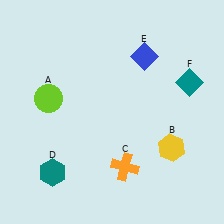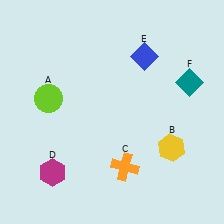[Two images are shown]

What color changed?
The hexagon (D) changed from teal in Image 1 to magenta in Image 2.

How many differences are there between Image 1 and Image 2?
There is 1 difference between the two images.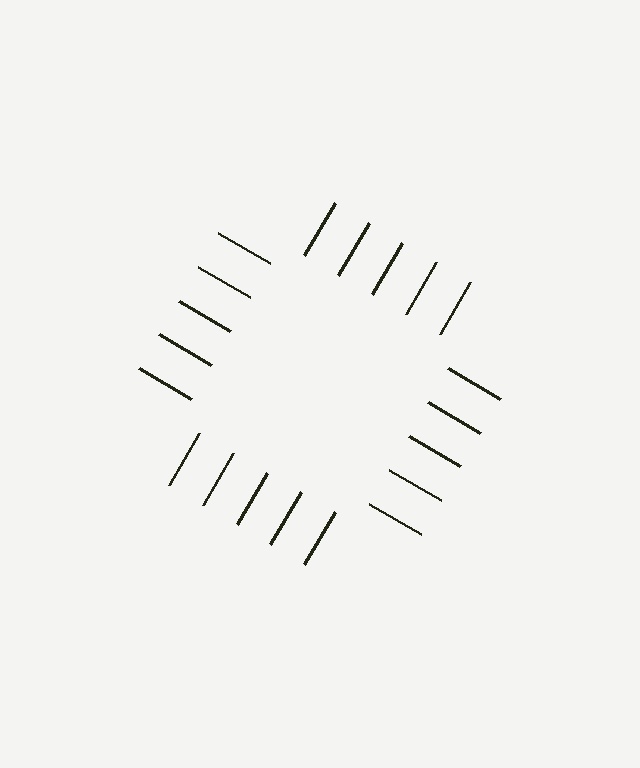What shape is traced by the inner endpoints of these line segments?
An illusory square — the line segments terminate on its edges but no continuous stroke is drawn.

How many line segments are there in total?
20 — 5 along each of the 4 edges.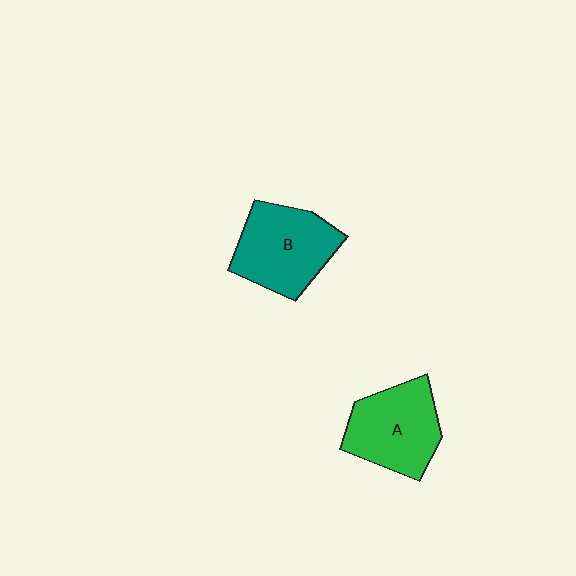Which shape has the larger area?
Shape B (teal).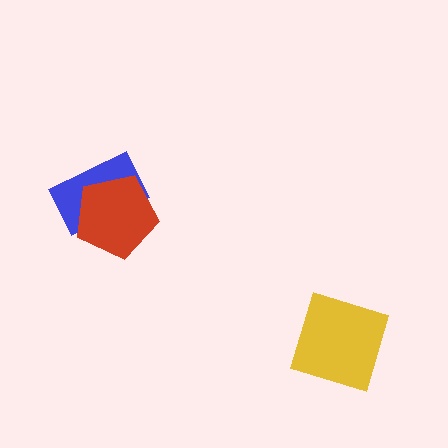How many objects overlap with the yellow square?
0 objects overlap with the yellow square.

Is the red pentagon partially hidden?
No, no other shape covers it.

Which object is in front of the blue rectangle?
The red pentagon is in front of the blue rectangle.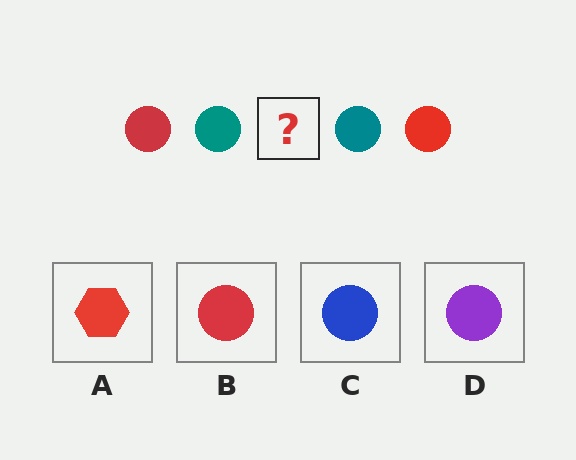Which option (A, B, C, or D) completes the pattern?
B.